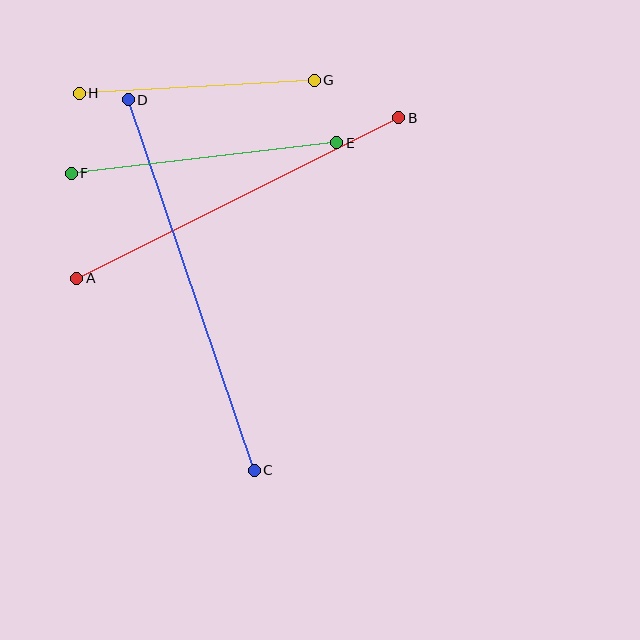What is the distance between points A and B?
The distance is approximately 360 pixels.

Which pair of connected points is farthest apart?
Points C and D are farthest apart.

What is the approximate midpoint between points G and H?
The midpoint is at approximately (197, 87) pixels.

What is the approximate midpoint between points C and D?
The midpoint is at approximately (191, 285) pixels.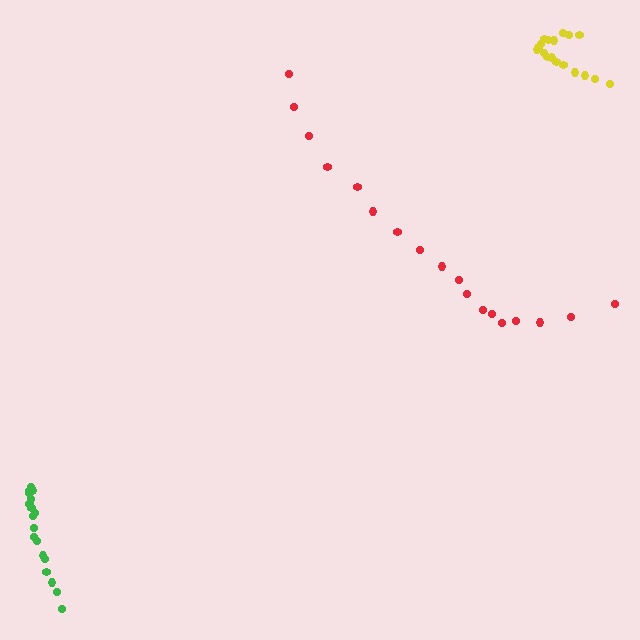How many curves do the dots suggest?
There are 3 distinct paths.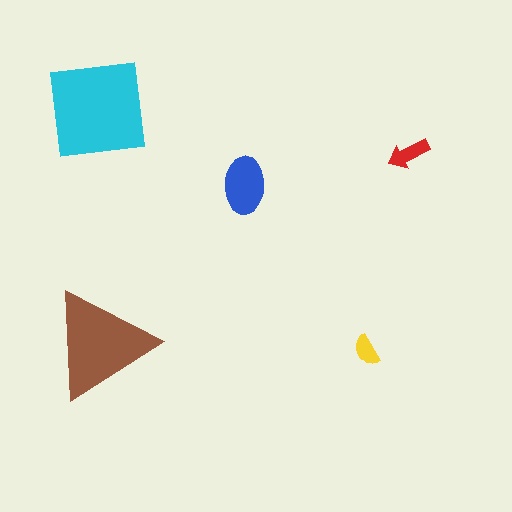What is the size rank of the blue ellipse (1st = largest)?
3rd.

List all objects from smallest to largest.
The yellow semicircle, the red arrow, the blue ellipse, the brown triangle, the cyan square.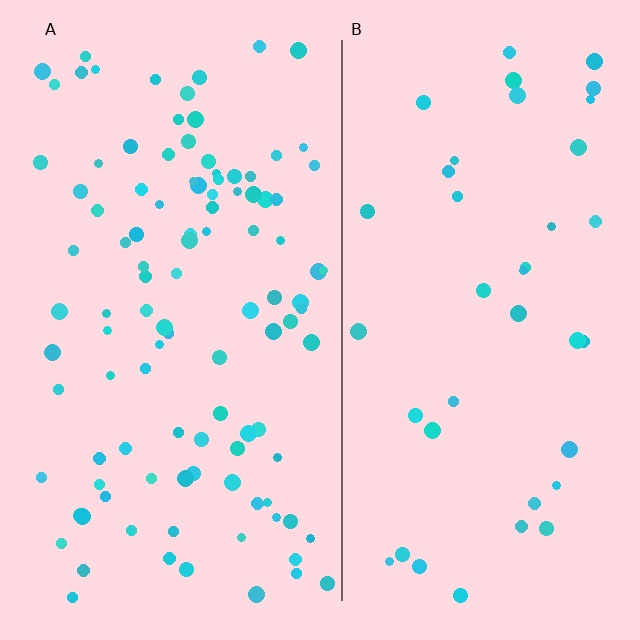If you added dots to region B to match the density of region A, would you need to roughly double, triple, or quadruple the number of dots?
Approximately triple.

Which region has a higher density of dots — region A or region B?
A (the left).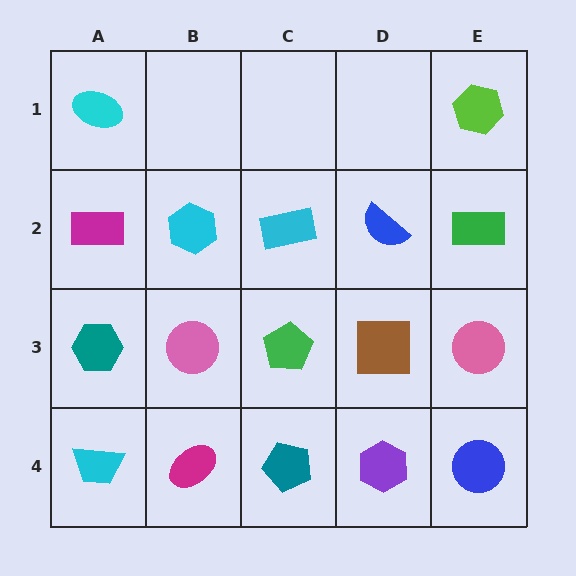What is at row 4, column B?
A magenta ellipse.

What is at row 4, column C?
A teal pentagon.